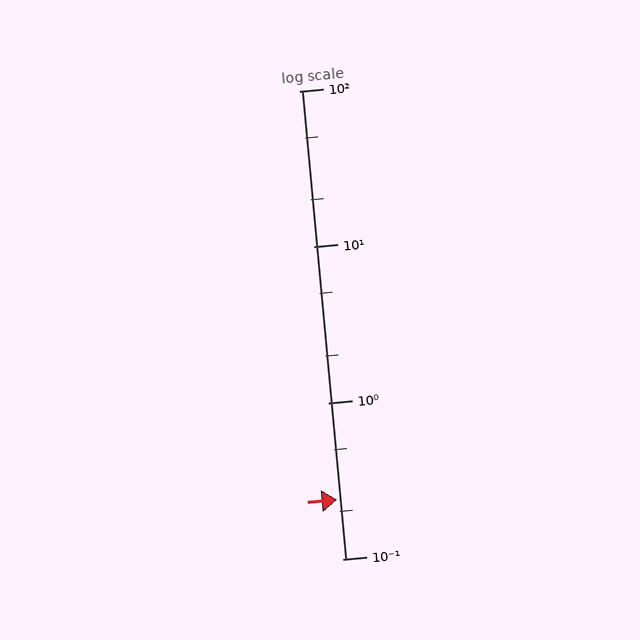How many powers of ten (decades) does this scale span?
The scale spans 3 decades, from 0.1 to 100.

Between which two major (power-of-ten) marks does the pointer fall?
The pointer is between 0.1 and 1.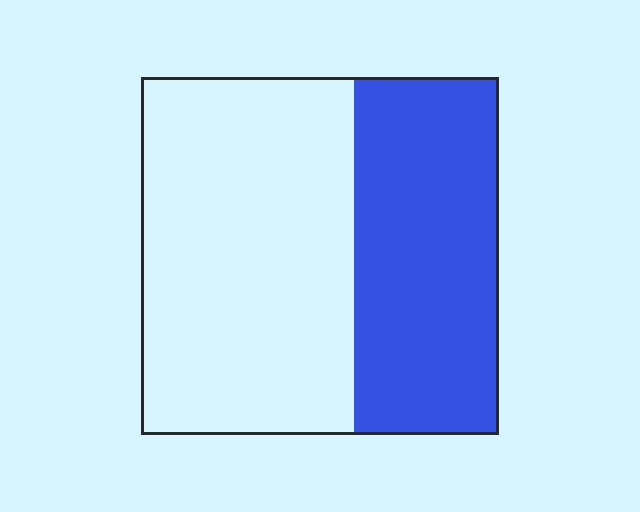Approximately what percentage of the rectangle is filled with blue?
Approximately 40%.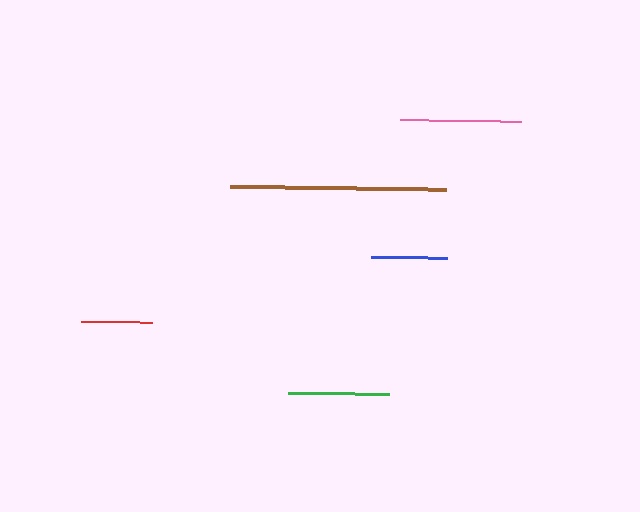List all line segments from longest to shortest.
From longest to shortest: brown, pink, green, blue, red.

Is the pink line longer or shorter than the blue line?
The pink line is longer than the blue line.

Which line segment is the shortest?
The red line is the shortest at approximately 71 pixels.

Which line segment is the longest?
The brown line is the longest at approximately 215 pixels.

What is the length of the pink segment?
The pink segment is approximately 121 pixels long.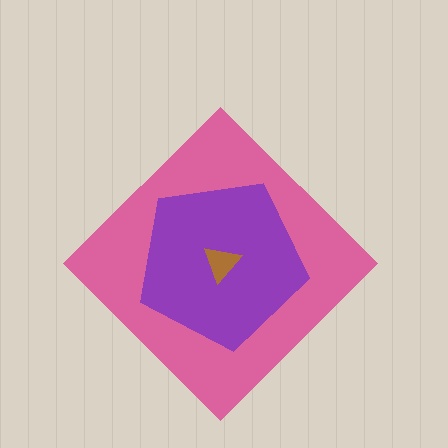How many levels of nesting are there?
3.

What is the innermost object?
The brown triangle.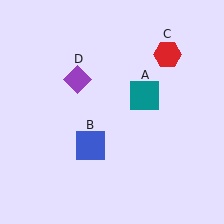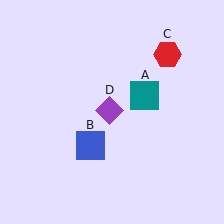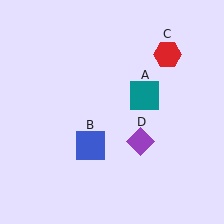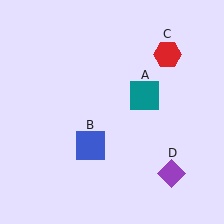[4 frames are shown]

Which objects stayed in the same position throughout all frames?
Teal square (object A) and blue square (object B) and red hexagon (object C) remained stationary.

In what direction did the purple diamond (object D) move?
The purple diamond (object D) moved down and to the right.